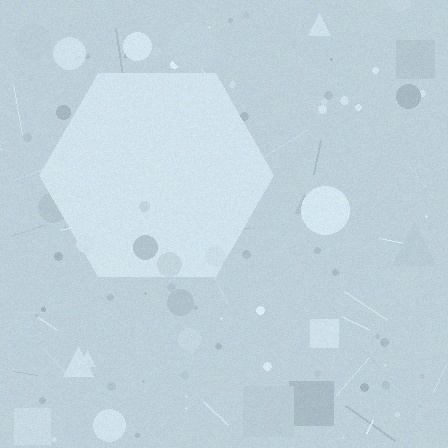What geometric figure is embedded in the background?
A hexagon is embedded in the background.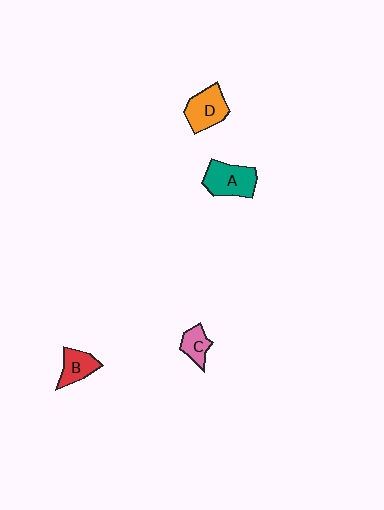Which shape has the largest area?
Shape A (teal).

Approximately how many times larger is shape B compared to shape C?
Approximately 1.3 times.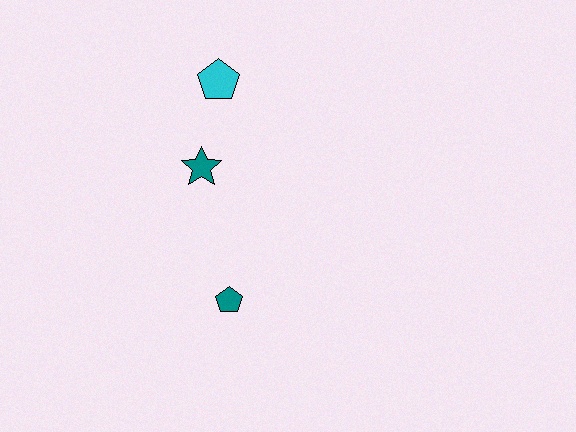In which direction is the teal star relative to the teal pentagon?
The teal star is above the teal pentagon.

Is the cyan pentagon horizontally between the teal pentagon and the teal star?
Yes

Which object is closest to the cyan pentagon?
The teal star is closest to the cyan pentagon.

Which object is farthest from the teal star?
The teal pentagon is farthest from the teal star.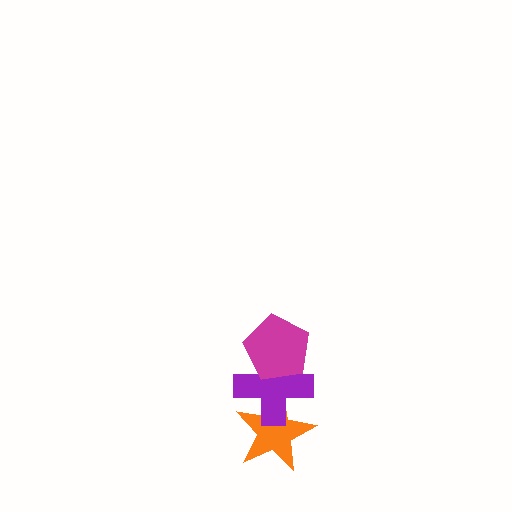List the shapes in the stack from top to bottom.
From top to bottom: the magenta pentagon, the purple cross, the orange star.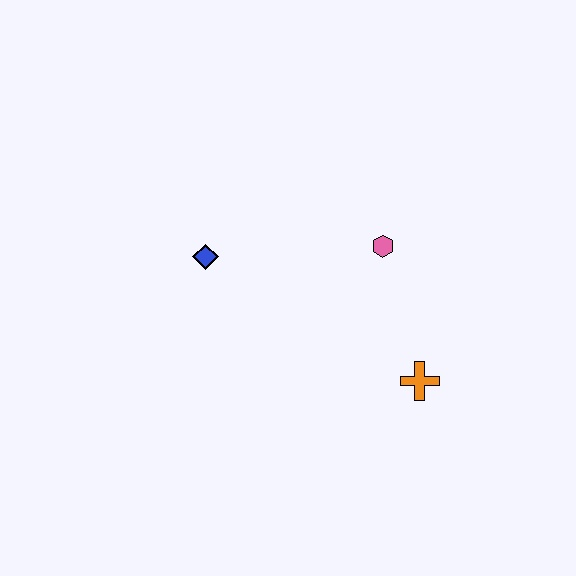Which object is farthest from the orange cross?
The blue diamond is farthest from the orange cross.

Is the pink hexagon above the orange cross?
Yes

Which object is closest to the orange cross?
The pink hexagon is closest to the orange cross.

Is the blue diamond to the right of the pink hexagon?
No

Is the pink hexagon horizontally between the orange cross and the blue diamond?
Yes